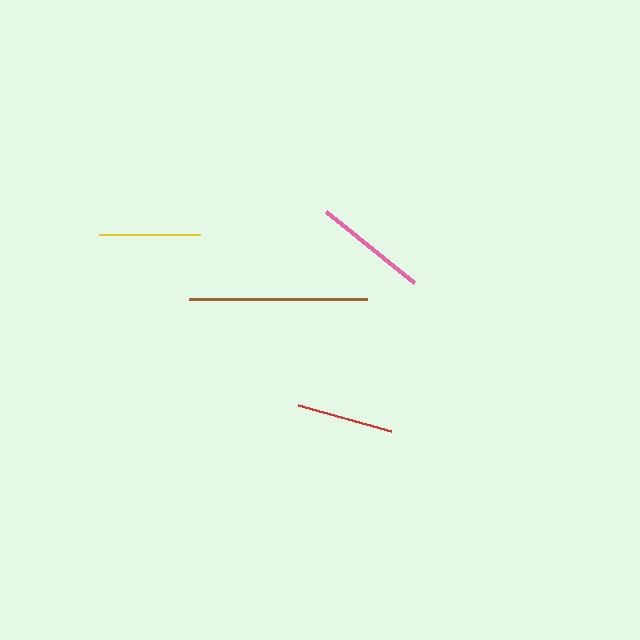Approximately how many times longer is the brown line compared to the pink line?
The brown line is approximately 1.6 times the length of the pink line.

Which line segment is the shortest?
The red line is the shortest at approximately 97 pixels.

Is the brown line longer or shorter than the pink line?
The brown line is longer than the pink line.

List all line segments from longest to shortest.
From longest to shortest: brown, pink, yellow, red.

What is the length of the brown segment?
The brown segment is approximately 178 pixels long.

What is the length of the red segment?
The red segment is approximately 97 pixels long.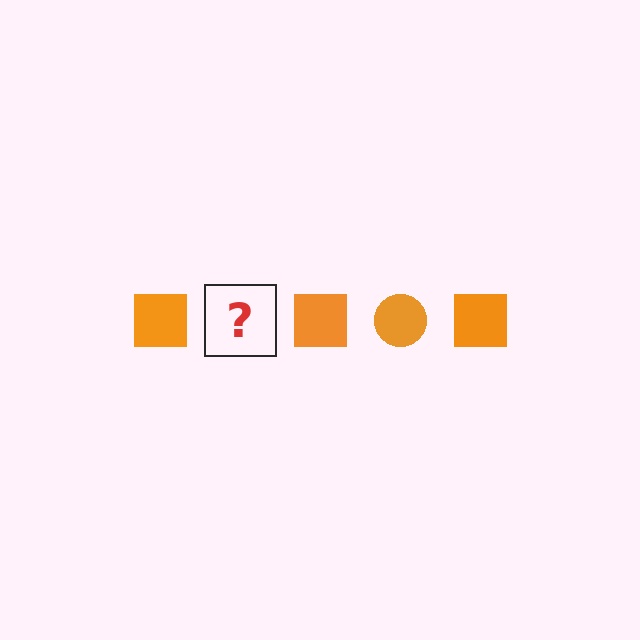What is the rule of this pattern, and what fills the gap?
The rule is that the pattern cycles through square, circle shapes in orange. The gap should be filled with an orange circle.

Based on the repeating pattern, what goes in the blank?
The blank should be an orange circle.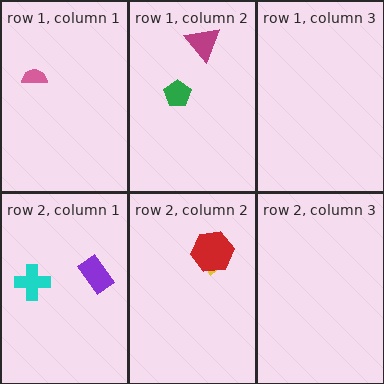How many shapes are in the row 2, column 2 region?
2.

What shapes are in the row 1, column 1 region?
The pink semicircle.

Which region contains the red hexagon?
The row 2, column 2 region.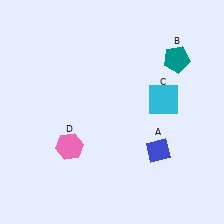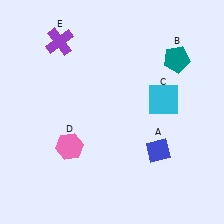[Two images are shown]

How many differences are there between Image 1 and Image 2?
There is 1 difference between the two images.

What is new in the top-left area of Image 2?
A purple cross (E) was added in the top-left area of Image 2.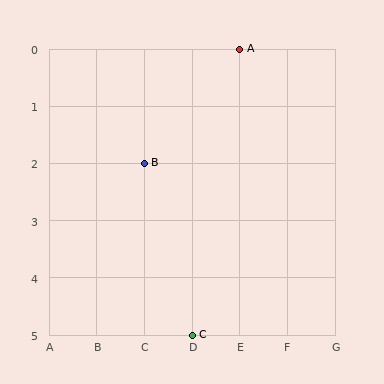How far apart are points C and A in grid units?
Points C and A are 1 column and 5 rows apart (about 5.1 grid units diagonally).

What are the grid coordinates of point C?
Point C is at grid coordinates (D, 5).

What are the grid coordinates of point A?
Point A is at grid coordinates (E, 0).